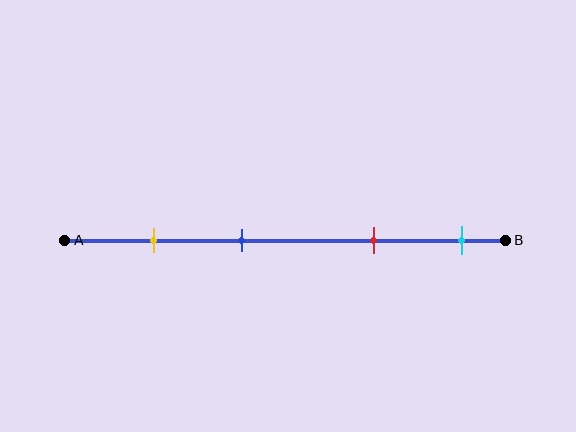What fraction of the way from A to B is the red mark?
The red mark is approximately 70% (0.7) of the way from A to B.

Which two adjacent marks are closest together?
The yellow and blue marks are the closest adjacent pair.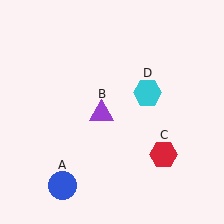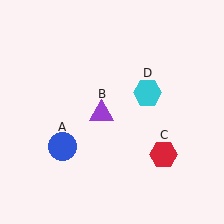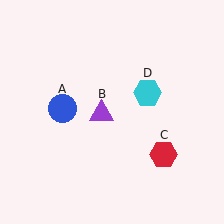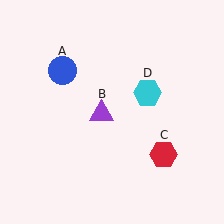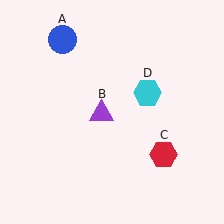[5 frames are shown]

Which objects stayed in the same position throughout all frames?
Purple triangle (object B) and red hexagon (object C) and cyan hexagon (object D) remained stationary.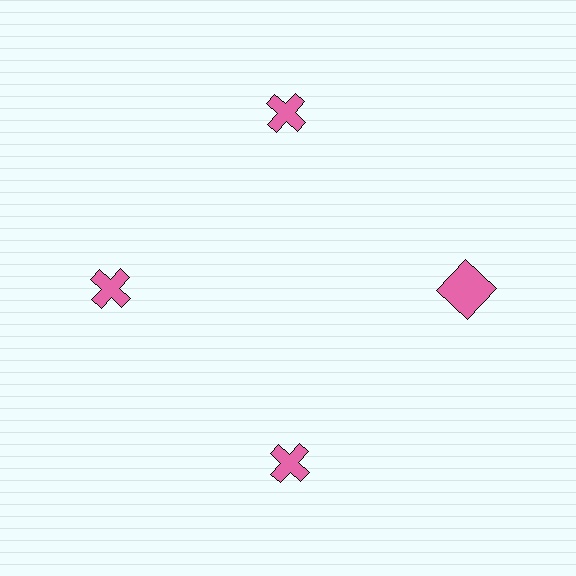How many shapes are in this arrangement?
There are 4 shapes arranged in a ring pattern.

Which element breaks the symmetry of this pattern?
The pink square at roughly the 3 o'clock position breaks the symmetry. All other shapes are pink crosses.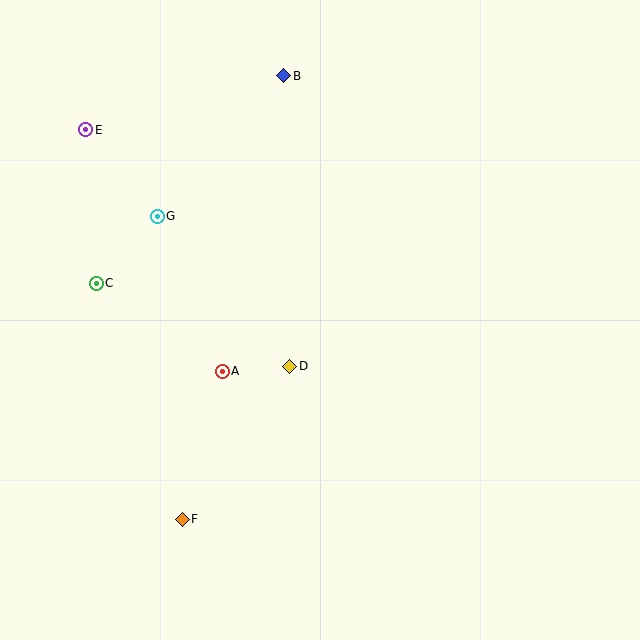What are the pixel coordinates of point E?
Point E is at (86, 130).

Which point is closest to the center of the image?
Point D at (290, 366) is closest to the center.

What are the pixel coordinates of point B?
Point B is at (284, 76).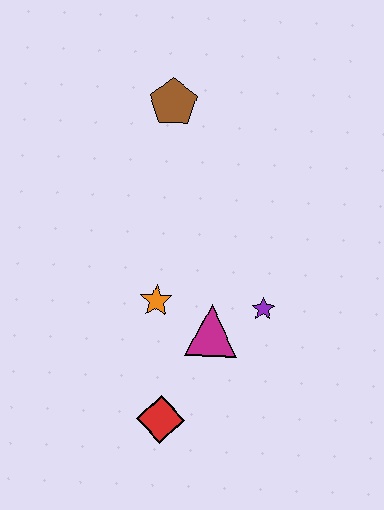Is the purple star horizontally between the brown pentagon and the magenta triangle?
No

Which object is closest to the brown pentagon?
The orange star is closest to the brown pentagon.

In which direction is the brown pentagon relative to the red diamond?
The brown pentagon is above the red diamond.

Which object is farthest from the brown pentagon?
The red diamond is farthest from the brown pentagon.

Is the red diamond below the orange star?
Yes